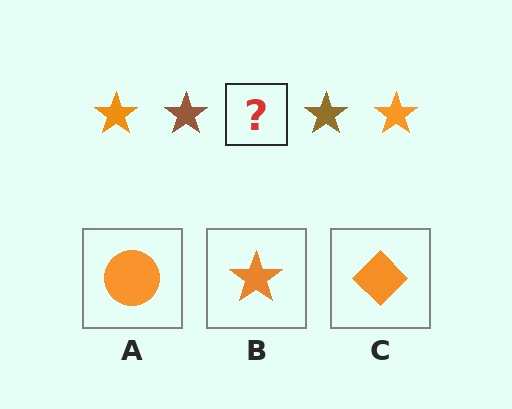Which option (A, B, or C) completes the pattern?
B.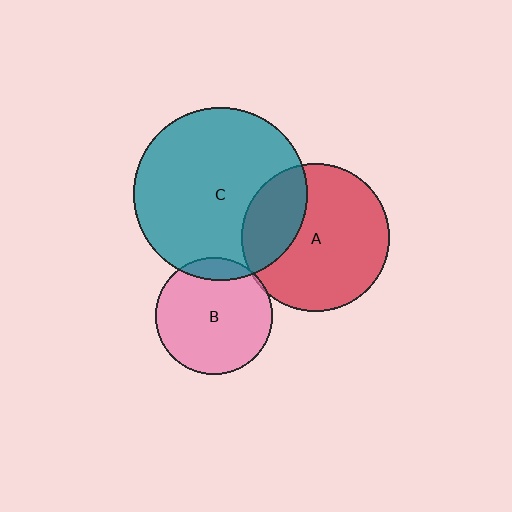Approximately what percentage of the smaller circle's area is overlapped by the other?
Approximately 25%.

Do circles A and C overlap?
Yes.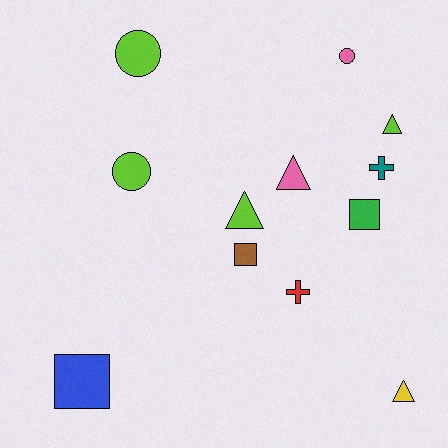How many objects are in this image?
There are 12 objects.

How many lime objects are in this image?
There are 4 lime objects.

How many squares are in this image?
There are 3 squares.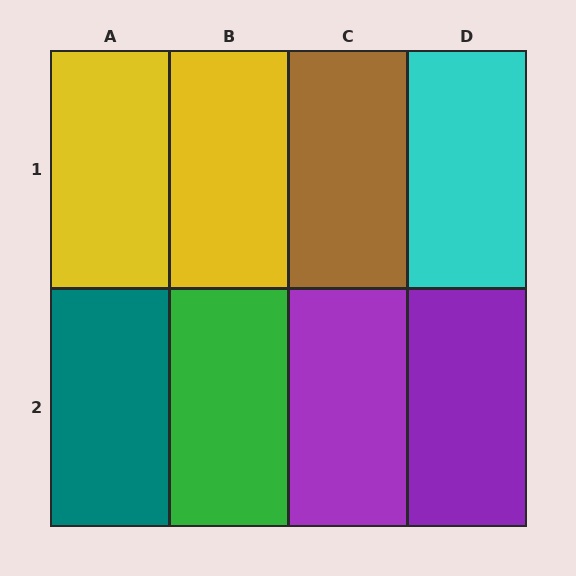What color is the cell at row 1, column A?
Yellow.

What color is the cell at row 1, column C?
Brown.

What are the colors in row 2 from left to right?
Teal, green, purple, purple.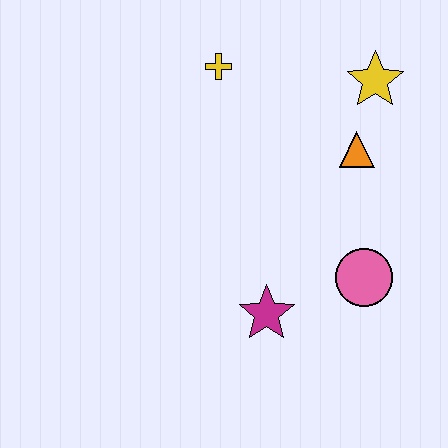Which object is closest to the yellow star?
The orange triangle is closest to the yellow star.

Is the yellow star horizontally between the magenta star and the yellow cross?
No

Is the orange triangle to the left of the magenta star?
No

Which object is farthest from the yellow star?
The magenta star is farthest from the yellow star.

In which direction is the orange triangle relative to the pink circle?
The orange triangle is above the pink circle.